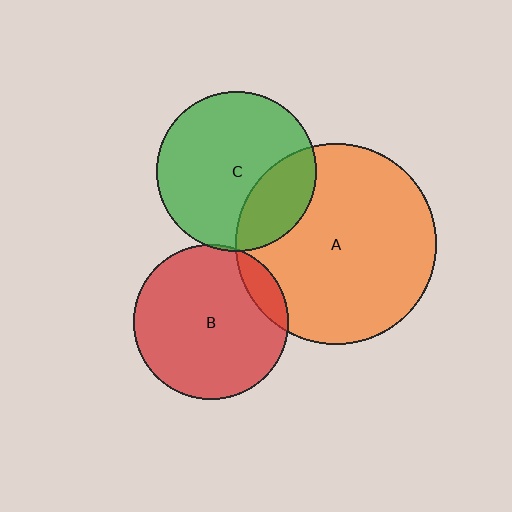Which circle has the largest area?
Circle A (orange).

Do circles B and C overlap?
Yes.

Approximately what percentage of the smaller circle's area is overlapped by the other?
Approximately 5%.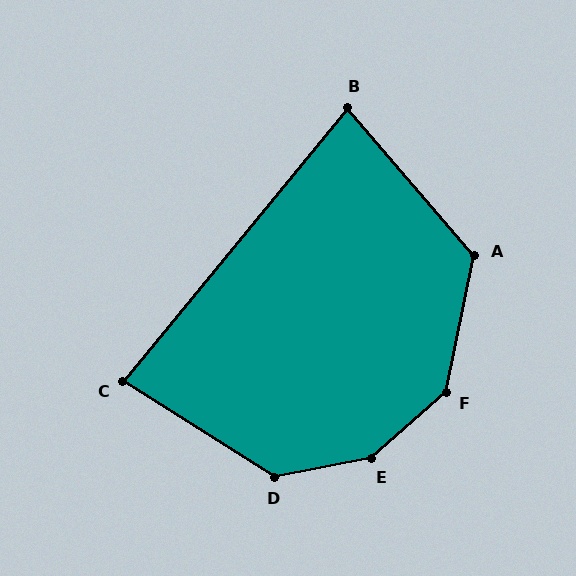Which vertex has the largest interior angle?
E, at approximately 150 degrees.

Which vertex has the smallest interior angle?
B, at approximately 80 degrees.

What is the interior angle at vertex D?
Approximately 137 degrees (obtuse).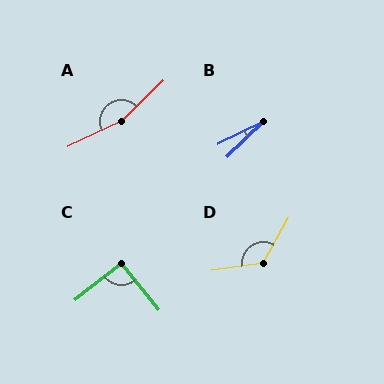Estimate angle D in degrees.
Approximately 127 degrees.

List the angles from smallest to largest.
B (19°), C (90°), D (127°), A (161°).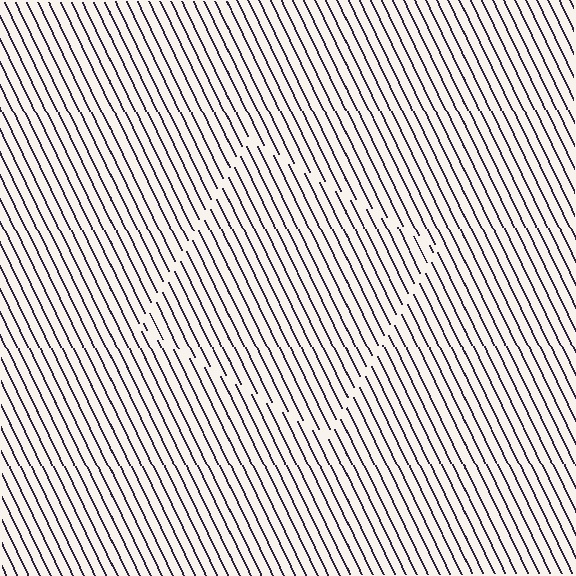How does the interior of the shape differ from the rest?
The interior of the shape contains the same grating, shifted by half a period — the contour is defined by the phase discontinuity where line-ends from the inner and outer gratings abut.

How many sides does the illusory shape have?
4 sides — the line-ends trace a square.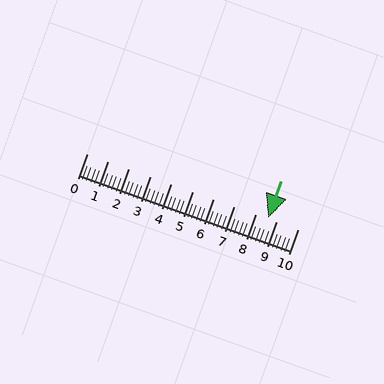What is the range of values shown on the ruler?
The ruler shows values from 0 to 10.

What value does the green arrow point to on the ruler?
The green arrow points to approximately 8.6.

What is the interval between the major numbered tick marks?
The major tick marks are spaced 1 units apart.